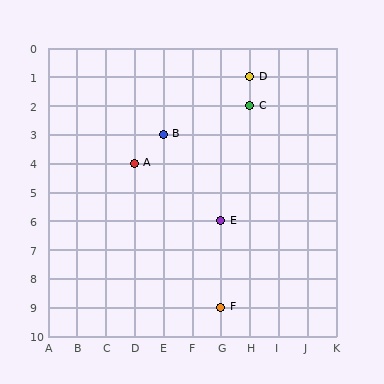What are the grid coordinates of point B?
Point B is at grid coordinates (E, 3).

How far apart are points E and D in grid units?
Points E and D are 1 column and 5 rows apart (about 5.1 grid units diagonally).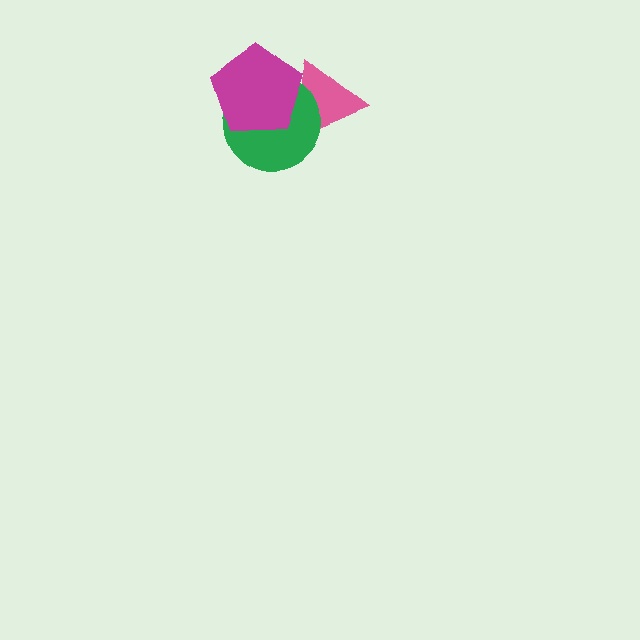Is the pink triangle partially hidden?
Yes, it is partially covered by another shape.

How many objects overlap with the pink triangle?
2 objects overlap with the pink triangle.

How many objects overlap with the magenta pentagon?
2 objects overlap with the magenta pentagon.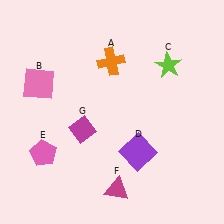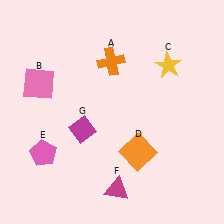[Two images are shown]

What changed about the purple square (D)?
In Image 1, D is purple. In Image 2, it changed to orange.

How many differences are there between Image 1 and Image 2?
There are 2 differences between the two images.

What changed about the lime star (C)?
In Image 1, C is lime. In Image 2, it changed to yellow.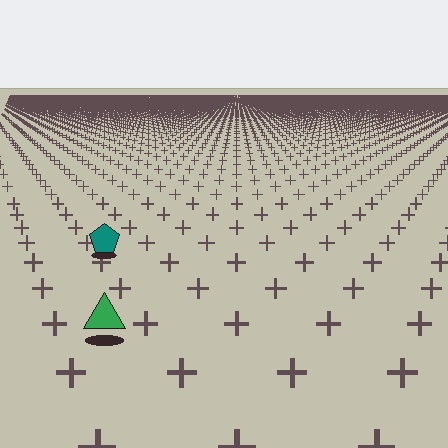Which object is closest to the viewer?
The green triangle is closest. The texture marks near it are larger and more spread out.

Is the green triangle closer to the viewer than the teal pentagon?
Yes. The green triangle is closer — you can tell from the texture gradient: the ground texture is coarser near it.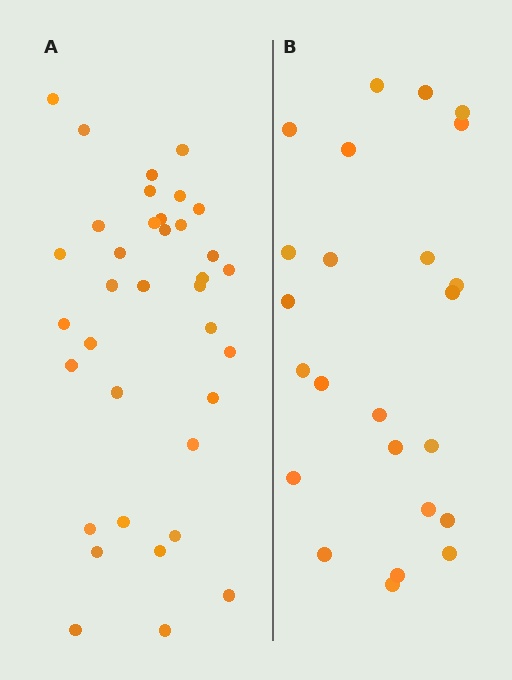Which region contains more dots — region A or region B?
Region A (the left region) has more dots.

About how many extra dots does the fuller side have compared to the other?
Region A has roughly 12 or so more dots than region B.